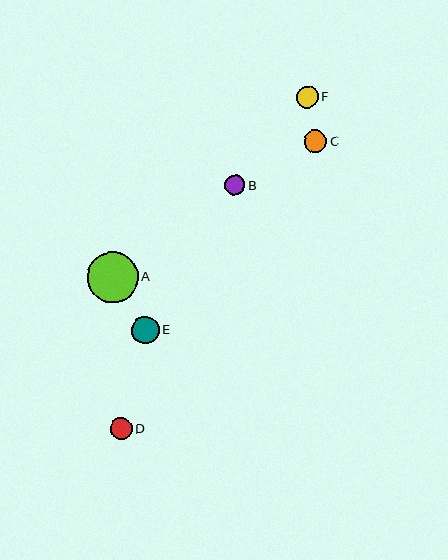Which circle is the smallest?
Circle B is the smallest with a size of approximately 20 pixels.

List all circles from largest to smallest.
From largest to smallest: A, E, C, D, F, B.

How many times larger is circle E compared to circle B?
Circle E is approximately 1.4 times the size of circle B.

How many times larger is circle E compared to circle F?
Circle E is approximately 1.3 times the size of circle F.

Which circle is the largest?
Circle A is the largest with a size of approximately 51 pixels.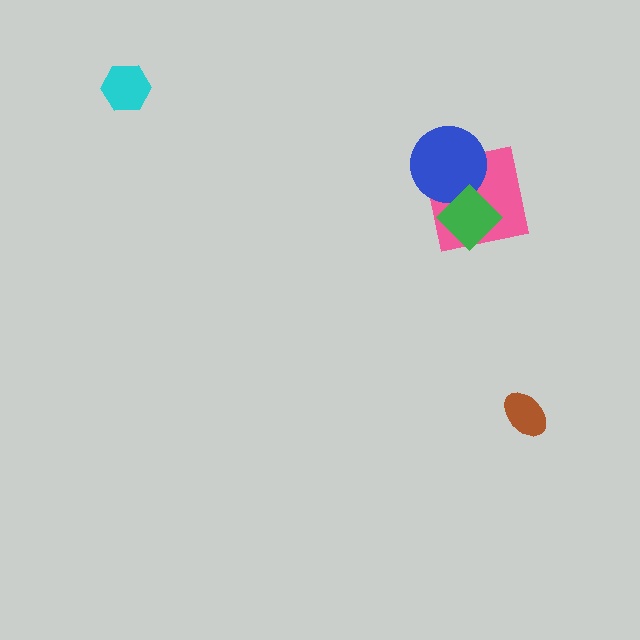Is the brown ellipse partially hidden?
No, no other shape covers it.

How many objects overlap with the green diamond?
2 objects overlap with the green diamond.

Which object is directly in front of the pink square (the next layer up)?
The blue circle is directly in front of the pink square.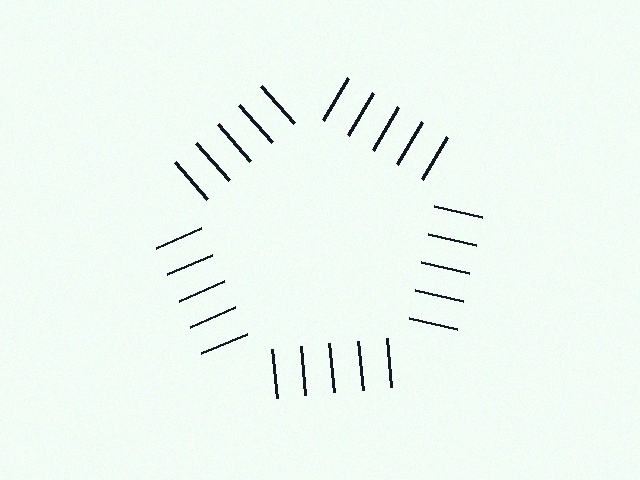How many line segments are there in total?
25 — 5 along each of the 5 edges.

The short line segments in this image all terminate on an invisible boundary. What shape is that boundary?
An illusory pentagon — the line segments terminate on its edges but no continuous stroke is drawn.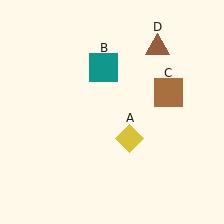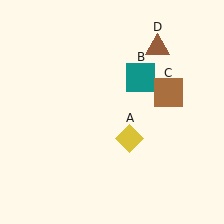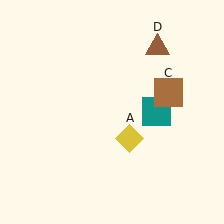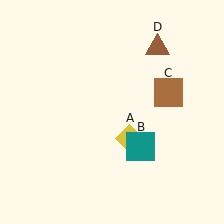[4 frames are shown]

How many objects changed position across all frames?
1 object changed position: teal square (object B).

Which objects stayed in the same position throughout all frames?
Yellow diamond (object A) and brown square (object C) and brown triangle (object D) remained stationary.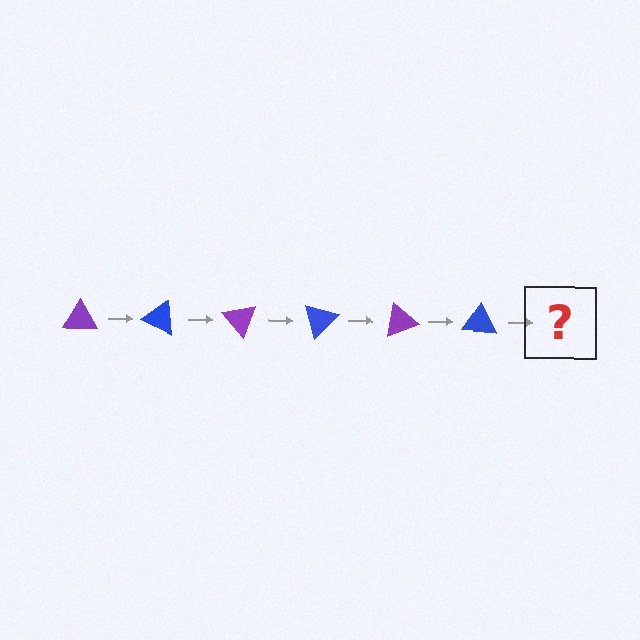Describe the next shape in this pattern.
It should be a purple triangle, rotated 150 degrees from the start.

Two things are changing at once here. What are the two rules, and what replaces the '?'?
The two rules are that it rotates 25 degrees each step and the color cycles through purple and blue. The '?' should be a purple triangle, rotated 150 degrees from the start.